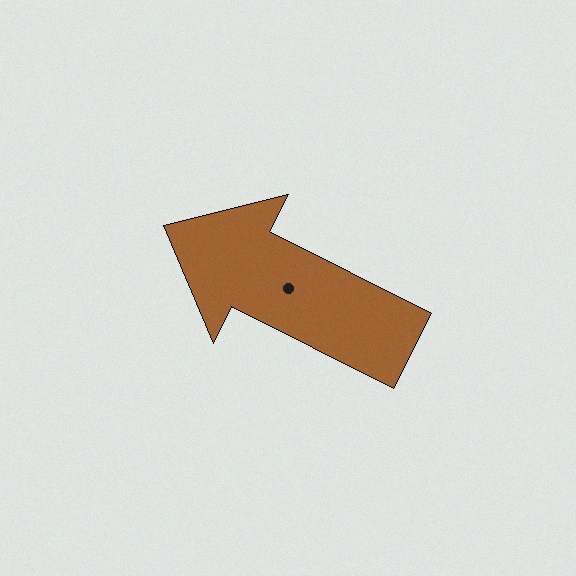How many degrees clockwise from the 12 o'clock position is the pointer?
Approximately 297 degrees.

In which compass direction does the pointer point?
Northwest.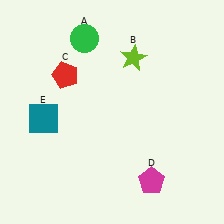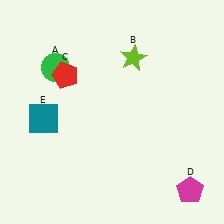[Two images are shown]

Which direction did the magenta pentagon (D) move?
The magenta pentagon (D) moved right.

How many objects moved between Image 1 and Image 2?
2 objects moved between the two images.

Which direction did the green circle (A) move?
The green circle (A) moved down.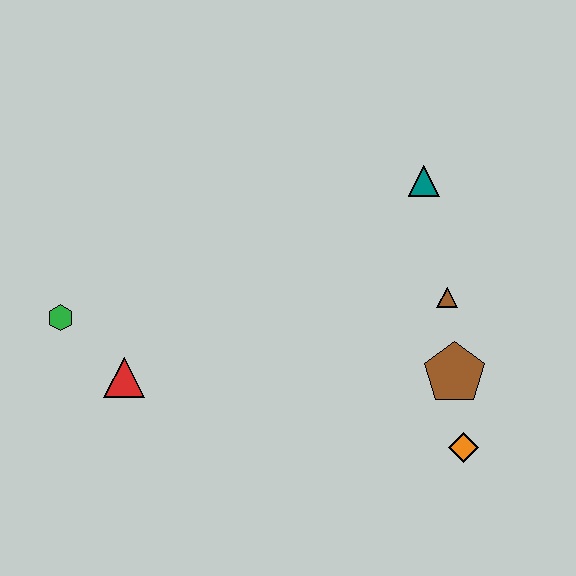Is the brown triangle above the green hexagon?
Yes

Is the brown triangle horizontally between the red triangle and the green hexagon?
No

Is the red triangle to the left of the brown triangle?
Yes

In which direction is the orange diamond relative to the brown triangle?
The orange diamond is below the brown triangle.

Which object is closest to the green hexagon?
The red triangle is closest to the green hexagon.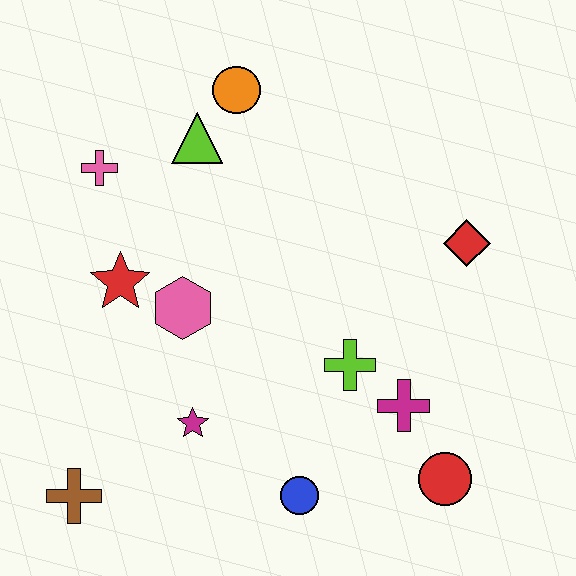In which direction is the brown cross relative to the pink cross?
The brown cross is below the pink cross.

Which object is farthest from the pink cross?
The red circle is farthest from the pink cross.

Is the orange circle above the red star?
Yes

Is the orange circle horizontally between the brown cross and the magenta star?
No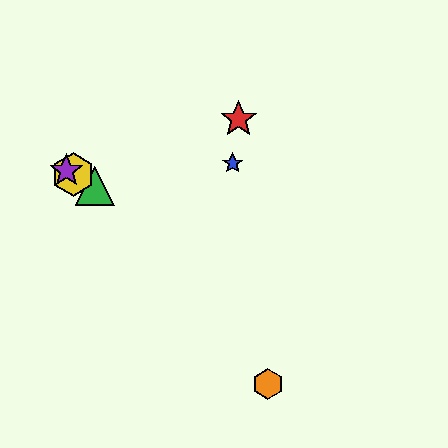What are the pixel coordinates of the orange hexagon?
The orange hexagon is at (268, 384).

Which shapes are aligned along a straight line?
The green triangle, the yellow hexagon, the purple star are aligned along a straight line.